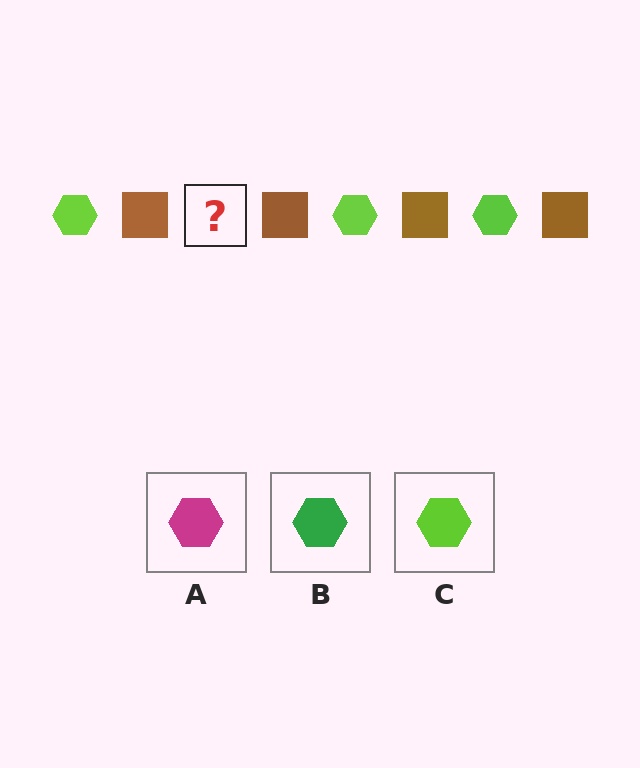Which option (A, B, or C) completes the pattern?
C.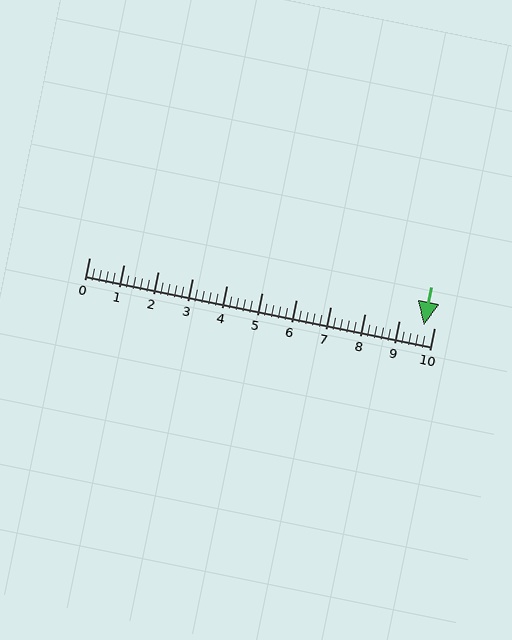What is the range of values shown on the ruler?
The ruler shows values from 0 to 10.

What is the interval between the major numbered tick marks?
The major tick marks are spaced 1 units apart.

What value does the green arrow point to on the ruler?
The green arrow points to approximately 9.7.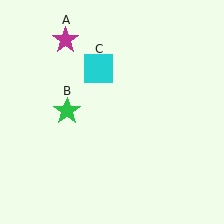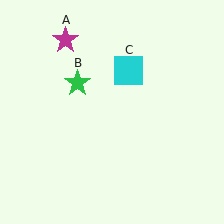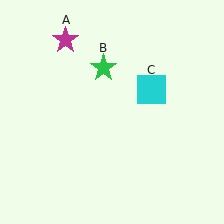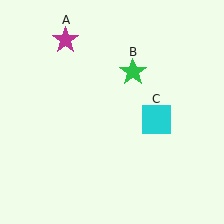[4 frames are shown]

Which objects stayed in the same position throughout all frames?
Magenta star (object A) remained stationary.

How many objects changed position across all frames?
2 objects changed position: green star (object B), cyan square (object C).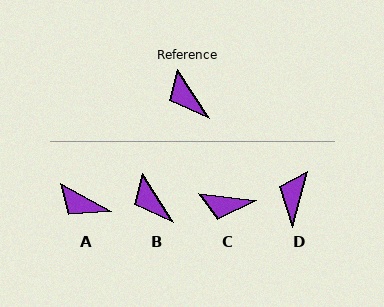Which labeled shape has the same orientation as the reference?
B.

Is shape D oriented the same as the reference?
No, it is off by about 48 degrees.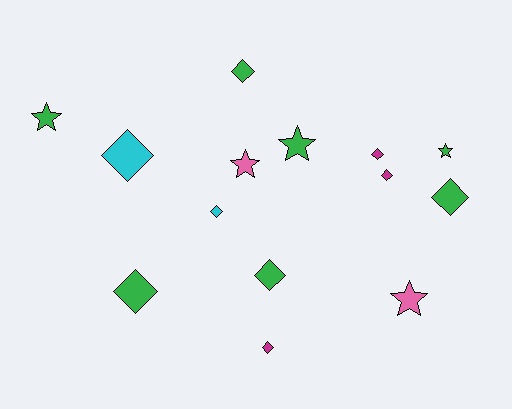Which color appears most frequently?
Green, with 7 objects.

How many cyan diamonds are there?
There are 2 cyan diamonds.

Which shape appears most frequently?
Diamond, with 9 objects.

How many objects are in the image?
There are 14 objects.